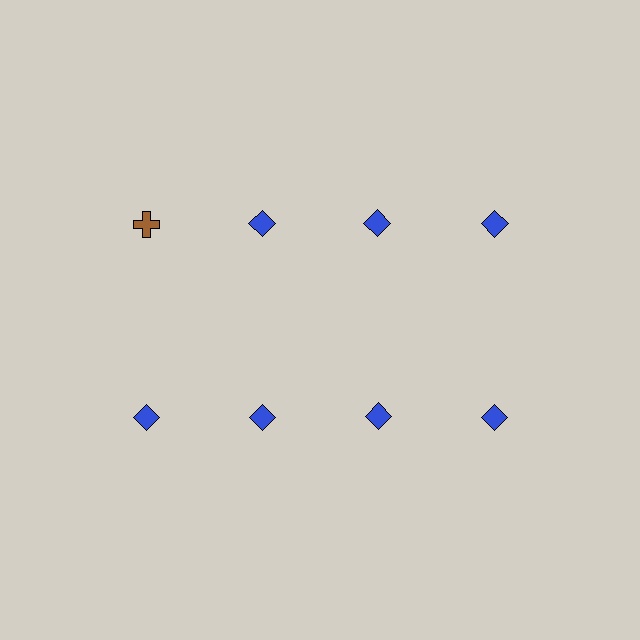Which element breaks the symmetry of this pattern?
The brown cross in the top row, leftmost column breaks the symmetry. All other shapes are blue diamonds.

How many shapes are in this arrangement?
There are 8 shapes arranged in a grid pattern.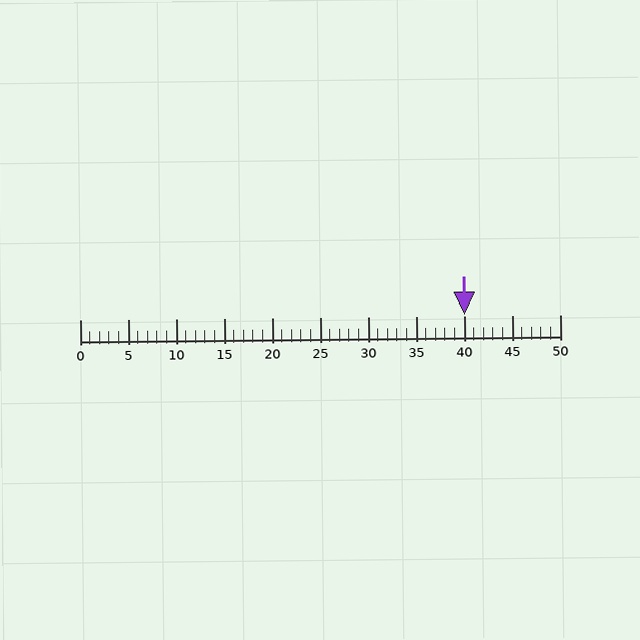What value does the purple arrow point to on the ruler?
The purple arrow points to approximately 40.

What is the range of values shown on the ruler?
The ruler shows values from 0 to 50.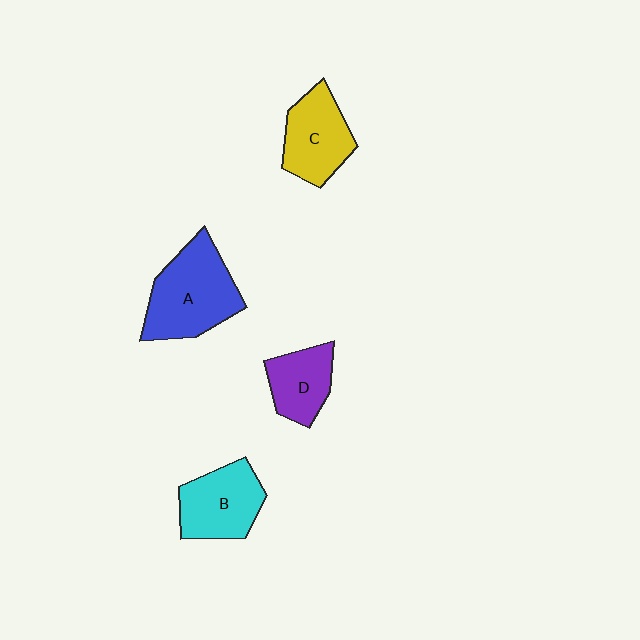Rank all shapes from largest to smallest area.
From largest to smallest: A (blue), B (cyan), C (yellow), D (purple).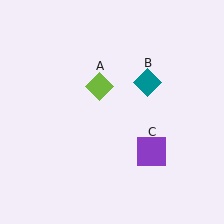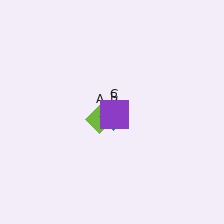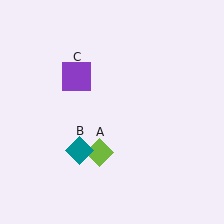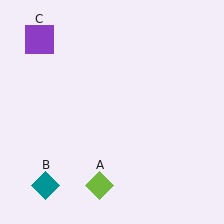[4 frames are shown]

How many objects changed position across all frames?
3 objects changed position: lime diamond (object A), teal diamond (object B), purple square (object C).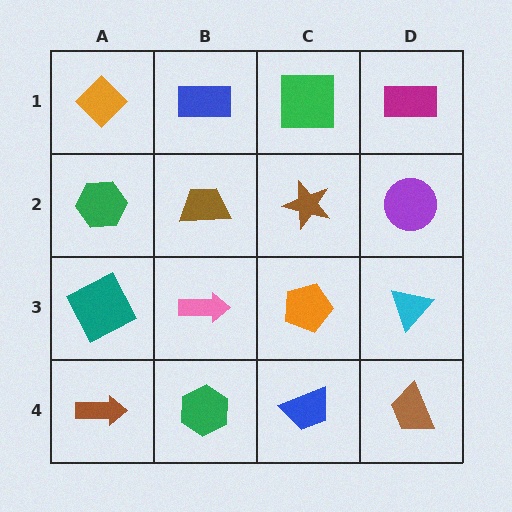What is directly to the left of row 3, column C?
A pink arrow.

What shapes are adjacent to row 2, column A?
An orange diamond (row 1, column A), a teal square (row 3, column A), a brown trapezoid (row 2, column B).